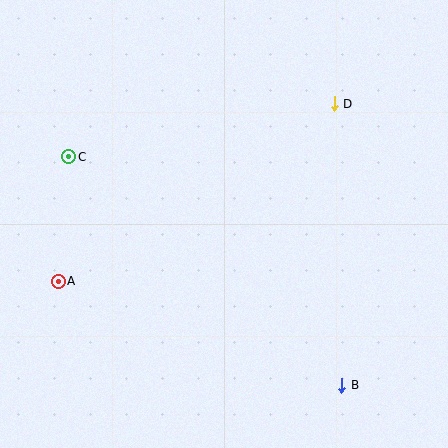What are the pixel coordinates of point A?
Point A is at (58, 281).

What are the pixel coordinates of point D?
Point D is at (334, 104).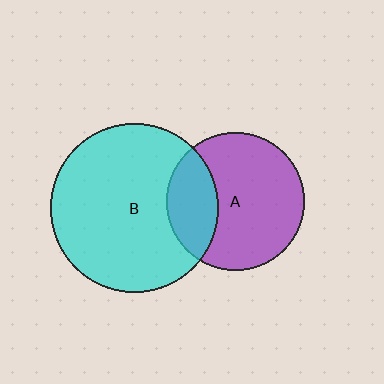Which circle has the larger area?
Circle B (cyan).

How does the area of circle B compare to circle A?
Approximately 1.5 times.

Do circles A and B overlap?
Yes.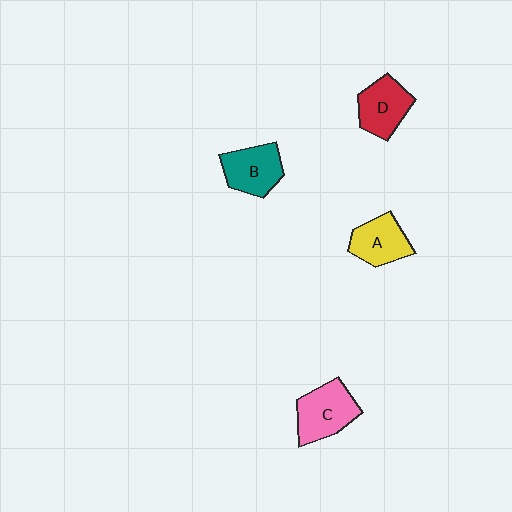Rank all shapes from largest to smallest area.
From largest to smallest: C (pink), B (teal), D (red), A (yellow).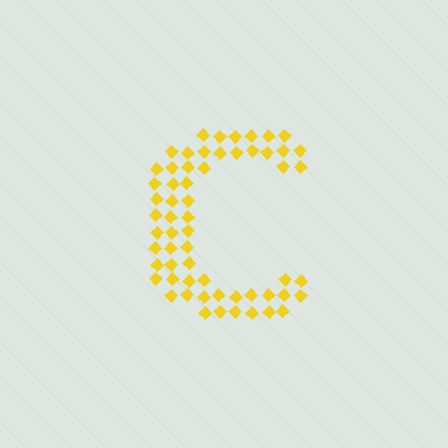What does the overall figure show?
The overall figure shows the letter C.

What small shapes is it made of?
It is made of small diamonds.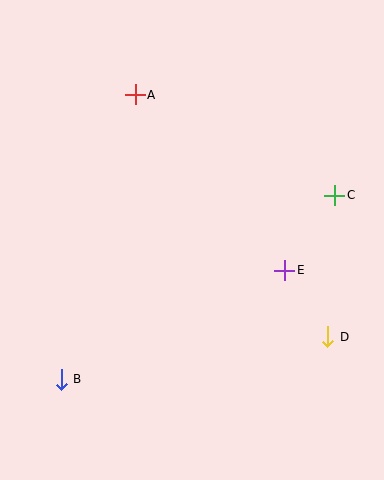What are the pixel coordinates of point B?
Point B is at (61, 379).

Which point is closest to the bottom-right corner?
Point D is closest to the bottom-right corner.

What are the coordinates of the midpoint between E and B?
The midpoint between E and B is at (173, 325).